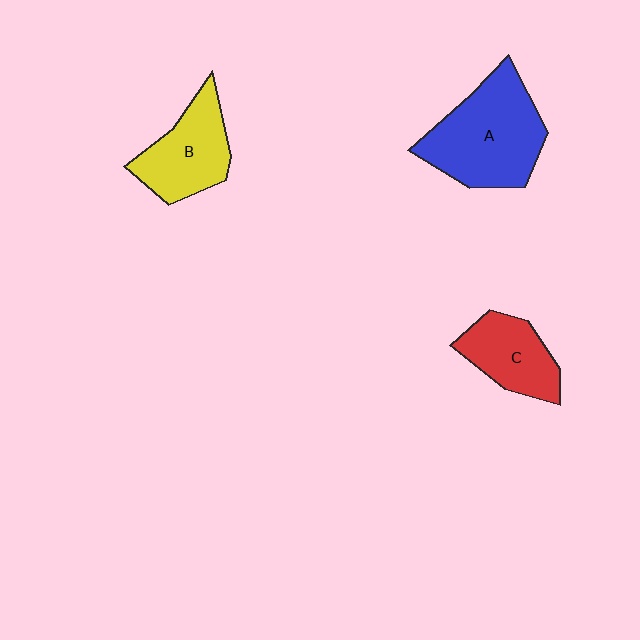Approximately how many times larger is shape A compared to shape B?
Approximately 1.5 times.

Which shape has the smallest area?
Shape C (red).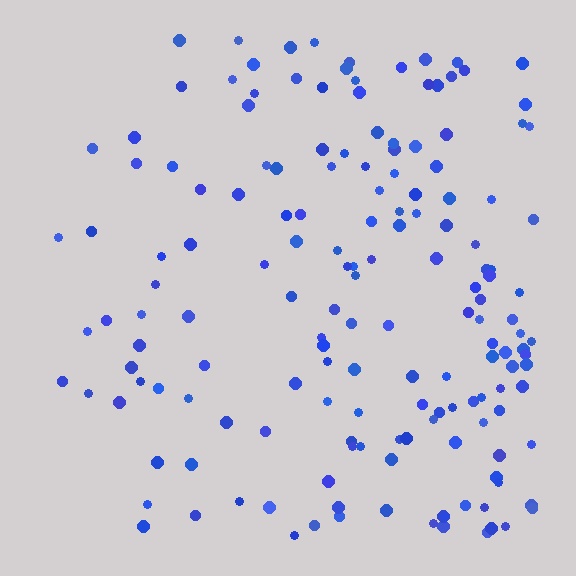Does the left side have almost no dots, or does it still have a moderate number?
Still a moderate number, just noticeably fewer than the right.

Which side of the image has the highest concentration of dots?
The right.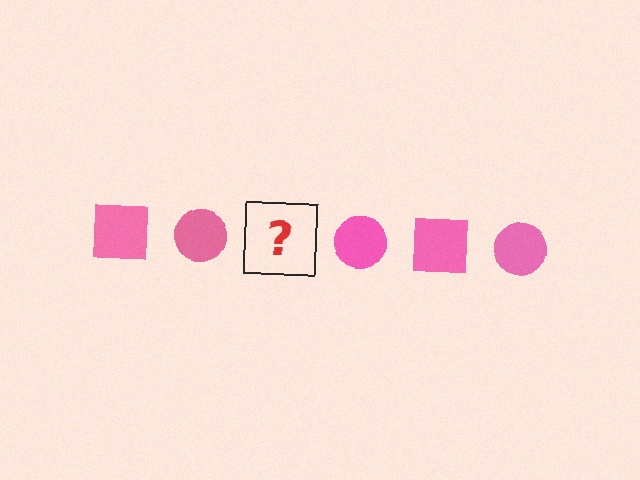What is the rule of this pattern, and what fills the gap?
The rule is that the pattern cycles through square, circle shapes in pink. The gap should be filled with a pink square.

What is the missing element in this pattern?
The missing element is a pink square.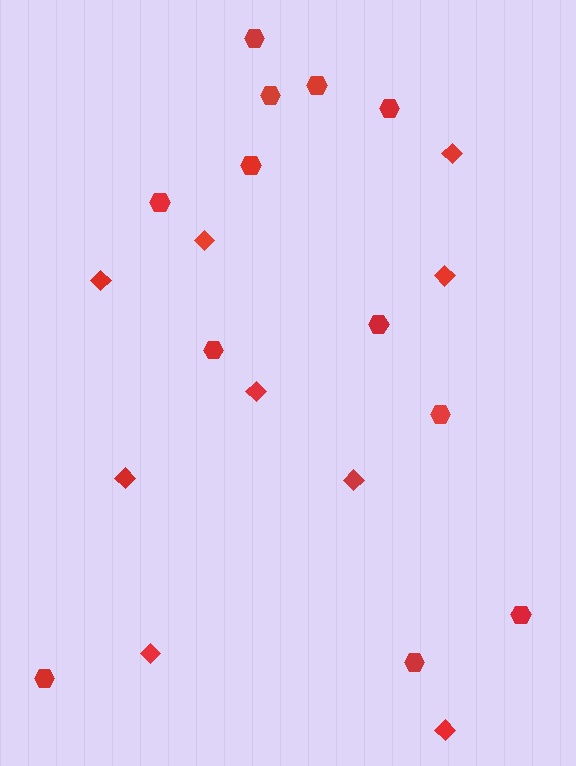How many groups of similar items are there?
There are 2 groups: one group of diamonds (9) and one group of hexagons (12).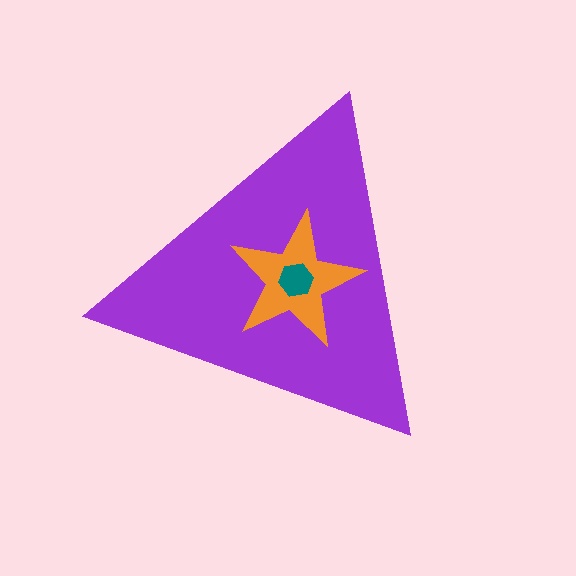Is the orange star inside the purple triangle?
Yes.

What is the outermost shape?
The purple triangle.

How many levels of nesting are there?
3.